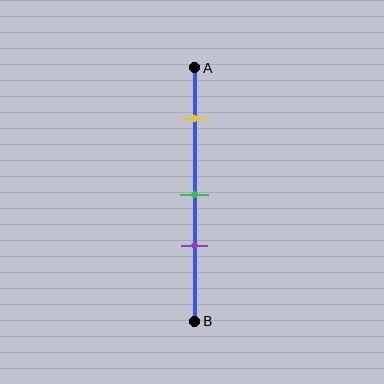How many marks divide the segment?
There are 3 marks dividing the segment.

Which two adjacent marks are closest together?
The green and purple marks are the closest adjacent pair.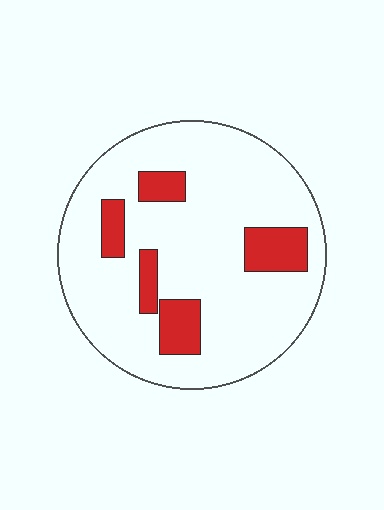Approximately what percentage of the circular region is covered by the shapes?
Approximately 15%.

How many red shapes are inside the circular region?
5.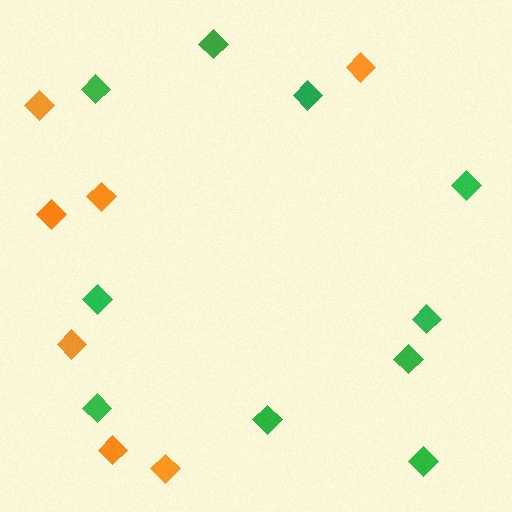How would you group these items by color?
There are 2 groups: one group of orange diamonds (7) and one group of green diamonds (10).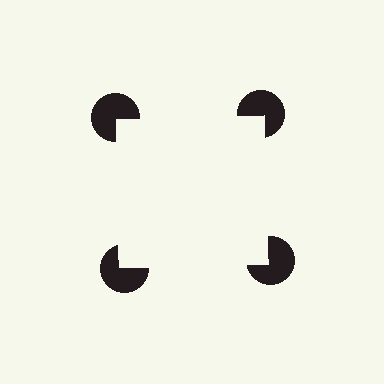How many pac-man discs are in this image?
There are 4 — one at each vertex of the illusory square.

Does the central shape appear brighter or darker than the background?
It typically appears slightly brighter than the background, even though no actual brightness change is drawn.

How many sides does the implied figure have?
4 sides.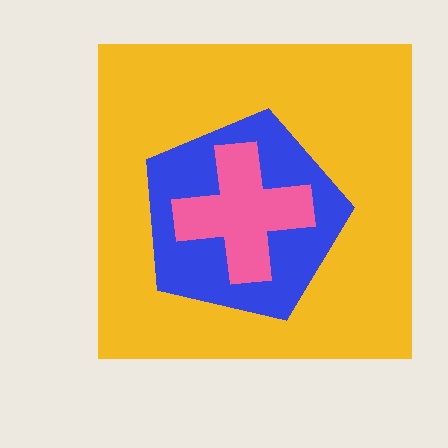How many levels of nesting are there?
3.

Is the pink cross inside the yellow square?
Yes.